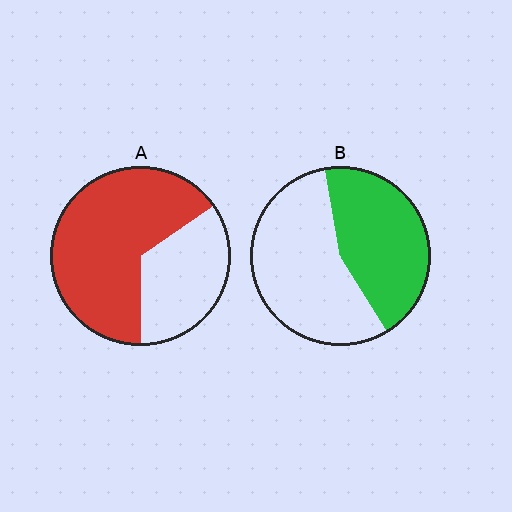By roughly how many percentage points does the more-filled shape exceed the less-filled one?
By roughly 20 percentage points (A over B).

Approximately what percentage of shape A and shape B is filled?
A is approximately 65% and B is approximately 45%.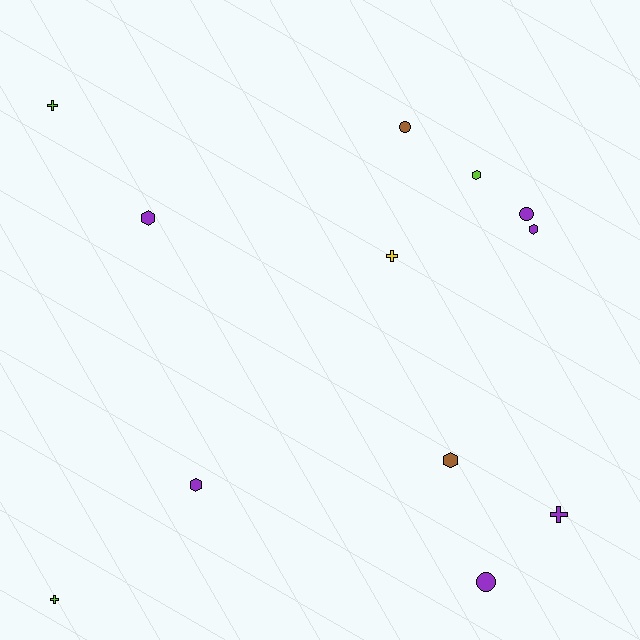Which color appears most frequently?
Purple, with 6 objects.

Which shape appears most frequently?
Hexagon, with 5 objects.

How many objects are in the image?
There are 12 objects.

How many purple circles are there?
There are 2 purple circles.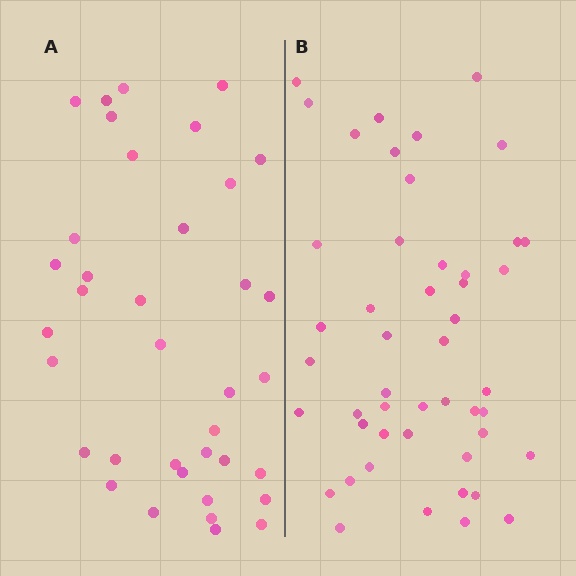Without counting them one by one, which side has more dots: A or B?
Region B (the right region) has more dots.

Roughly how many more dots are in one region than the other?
Region B has roughly 12 or so more dots than region A.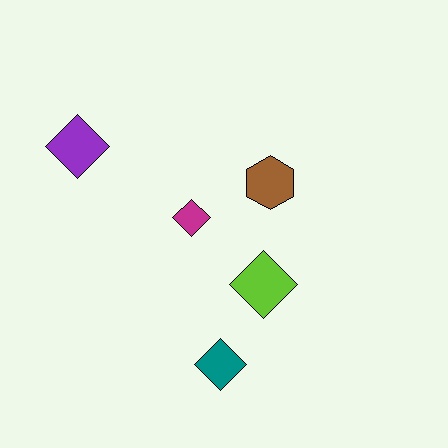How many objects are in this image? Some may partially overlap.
There are 5 objects.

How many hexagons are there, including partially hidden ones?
There is 1 hexagon.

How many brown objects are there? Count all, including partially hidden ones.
There is 1 brown object.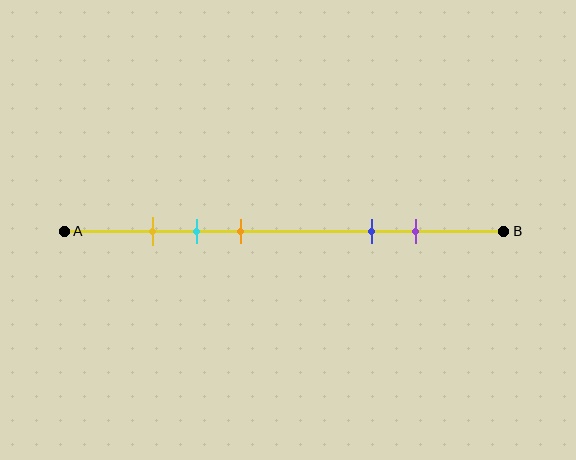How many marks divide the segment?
There are 5 marks dividing the segment.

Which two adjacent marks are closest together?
The yellow and cyan marks are the closest adjacent pair.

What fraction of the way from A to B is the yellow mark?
The yellow mark is approximately 20% (0.2) of the way from A to B.